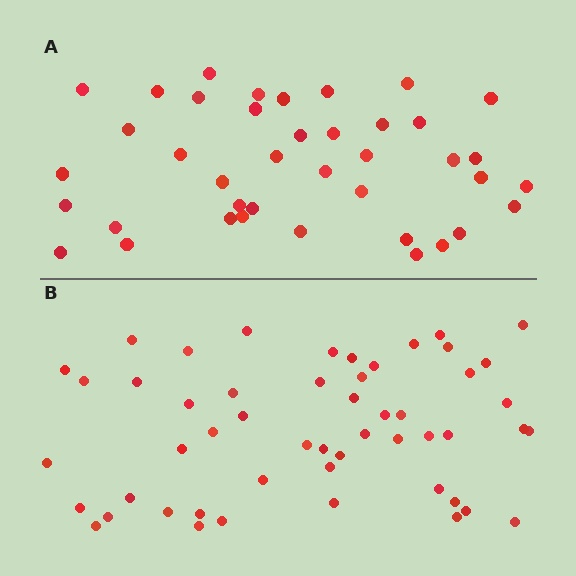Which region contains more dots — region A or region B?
Region B (the bottom region) has more dots.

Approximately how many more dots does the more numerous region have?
Region B has roughly 12 or so more dots than region A.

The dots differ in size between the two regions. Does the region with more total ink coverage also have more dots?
No. Region A has more total ink coverage because its dots are larger, but region B actually contains more individual dots. Total area can be misleading — the number of items is what matters here.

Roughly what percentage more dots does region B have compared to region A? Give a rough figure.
About 30% more.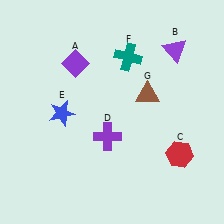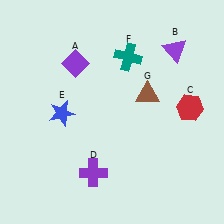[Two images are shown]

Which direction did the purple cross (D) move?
The purple cross (D) moved down.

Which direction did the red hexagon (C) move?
The red hexagon (C) moved up.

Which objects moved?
The objects that moved are: the red hexagon (C), the purple cross (D).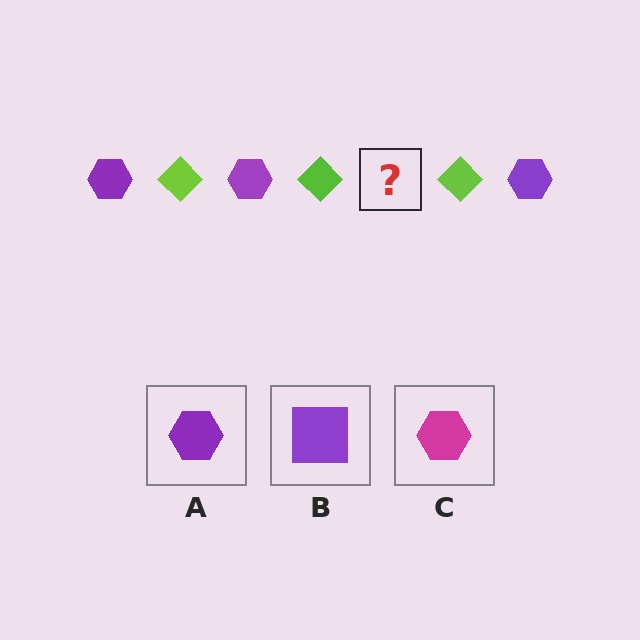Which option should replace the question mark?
Option A.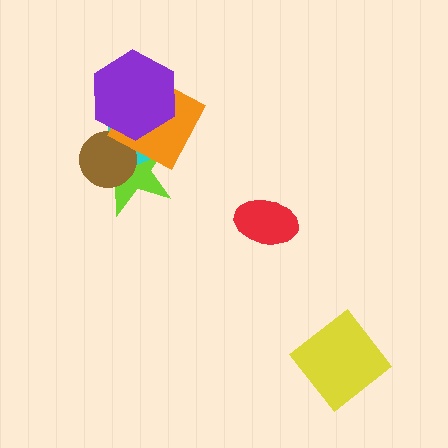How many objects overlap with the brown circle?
2 objects overlap with the brown circle.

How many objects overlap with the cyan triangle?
4 objects overlap with the cyan triangle.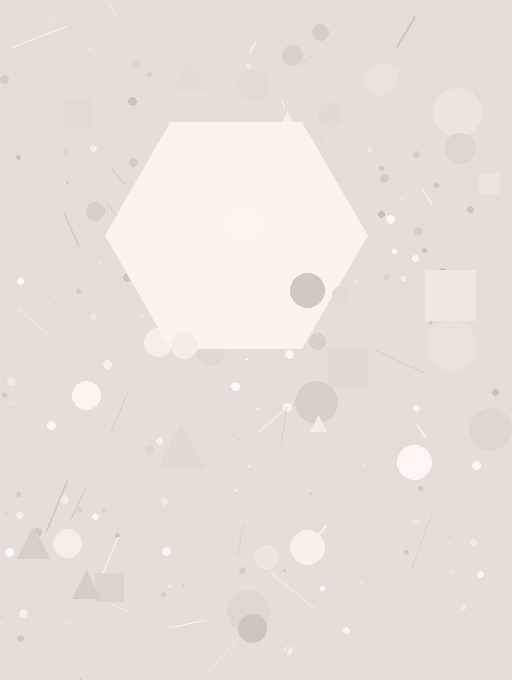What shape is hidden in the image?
A hexagon is hidden in the image.